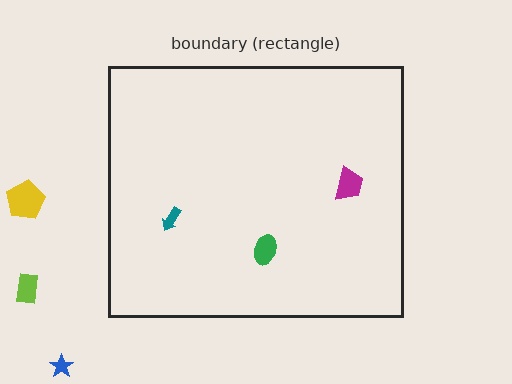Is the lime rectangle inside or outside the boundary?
Outside.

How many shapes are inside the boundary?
3 inside, 3 outside.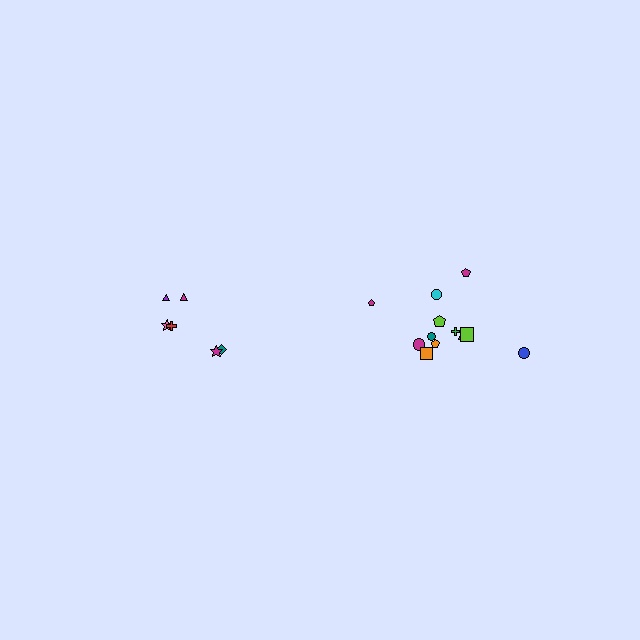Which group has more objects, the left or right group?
The right group.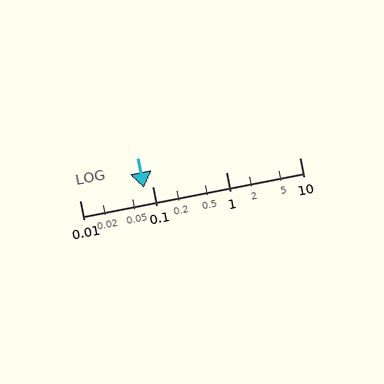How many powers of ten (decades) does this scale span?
The scale spans 3 decades, from 0.01 to 10.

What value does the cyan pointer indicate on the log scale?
The pointer indicates approximately 0.075.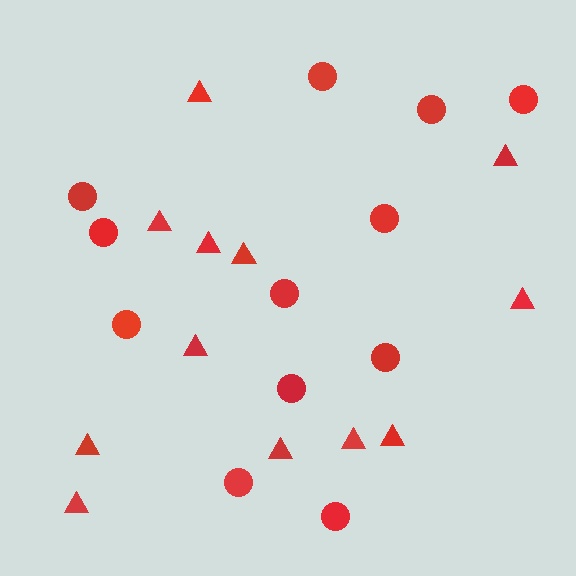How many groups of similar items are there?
There are 2 groups: one group of circles (12) and one group of triangles (12).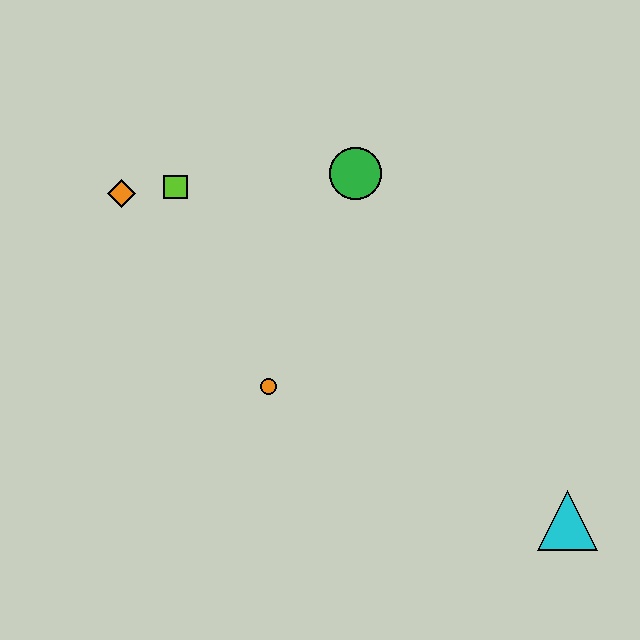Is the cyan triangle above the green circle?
No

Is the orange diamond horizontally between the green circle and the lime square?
No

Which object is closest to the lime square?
The orange diamond is closest to the lime square.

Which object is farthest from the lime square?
The cyan triangle is farthest from the lime square.